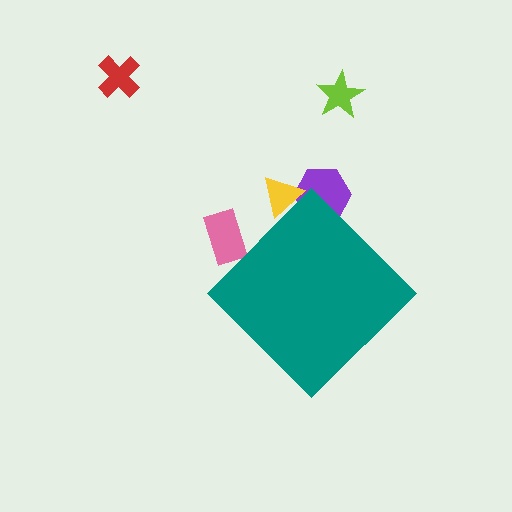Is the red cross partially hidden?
No, the red cross is fully visible.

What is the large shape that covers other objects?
A teal diamond.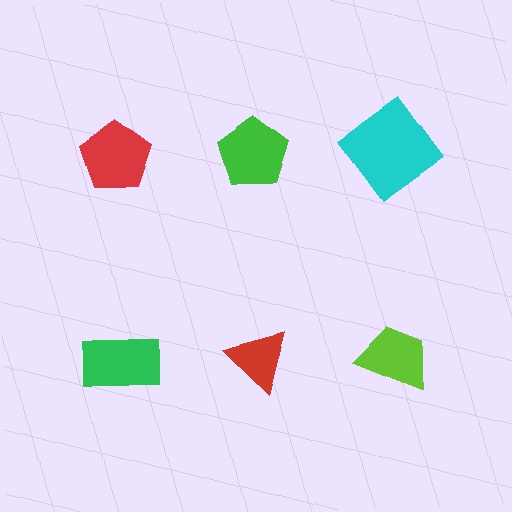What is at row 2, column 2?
A red triangle.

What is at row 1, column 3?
A cyan diamond.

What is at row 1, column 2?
A green pentagon.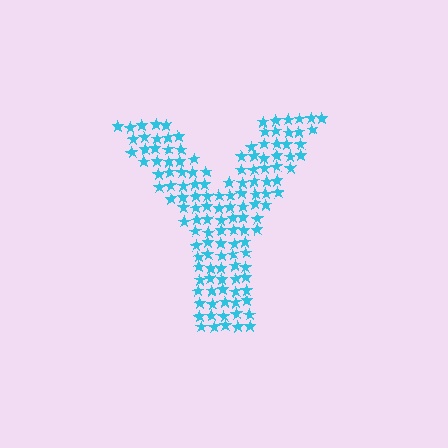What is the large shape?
The large shape is the letter Y.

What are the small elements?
The small elements are stars.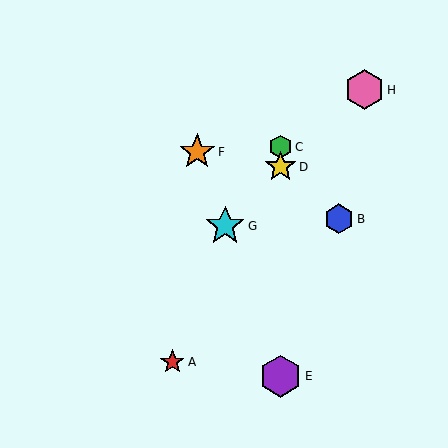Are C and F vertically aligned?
No, C is at x≈281 and F is at x≈197.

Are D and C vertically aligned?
Yes, both are at x≈281.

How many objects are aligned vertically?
3 objects (C, D, E) are aligned vertically.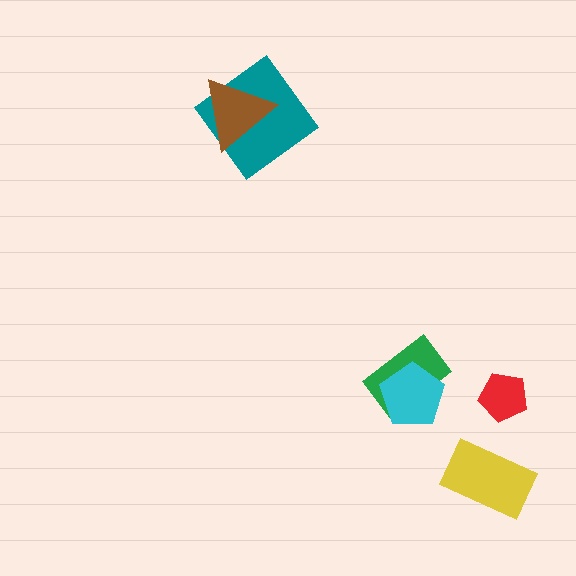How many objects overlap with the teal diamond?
1 object overlaps with the teal diamond.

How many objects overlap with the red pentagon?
0 objects overlap with the red pentagon.